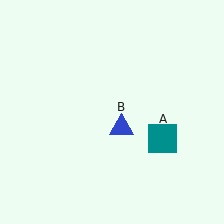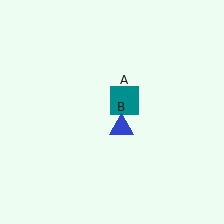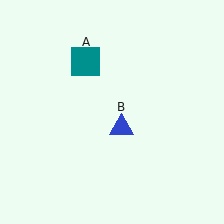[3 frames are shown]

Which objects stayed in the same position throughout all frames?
Blue triangle (object B) remained stationary.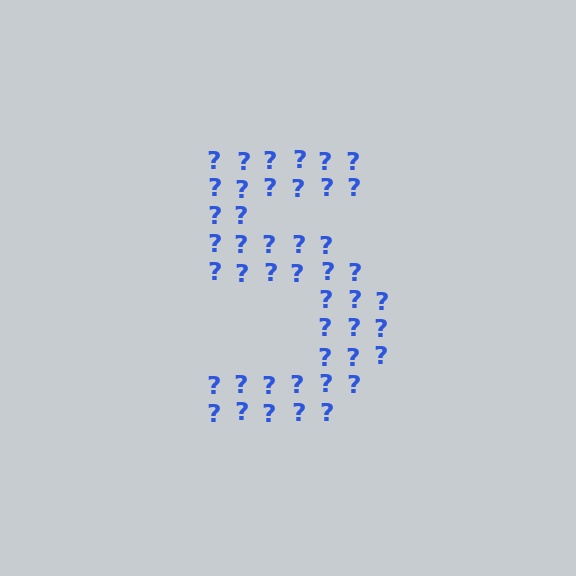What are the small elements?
The small elements are question marks.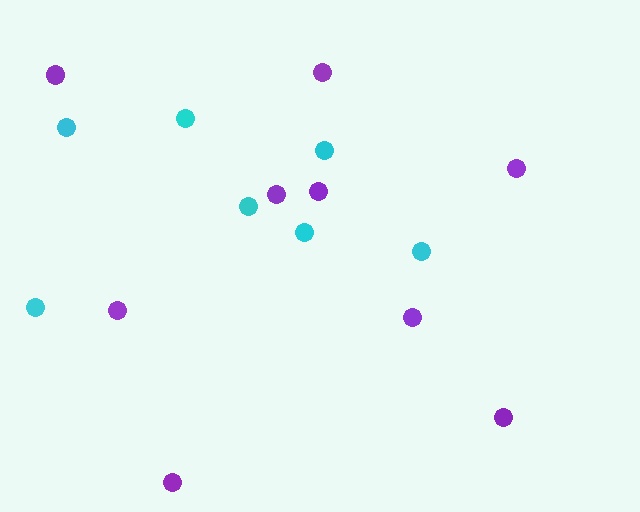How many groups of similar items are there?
There are 2 groups: one group of purple circles (9) and one group of cyan circles (7).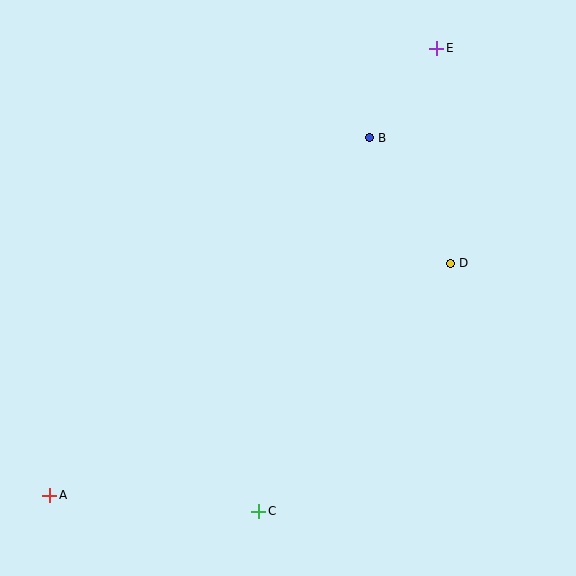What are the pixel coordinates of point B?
Point B is at (369, 138).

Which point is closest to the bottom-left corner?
Point A is closest to the bottom-left corner.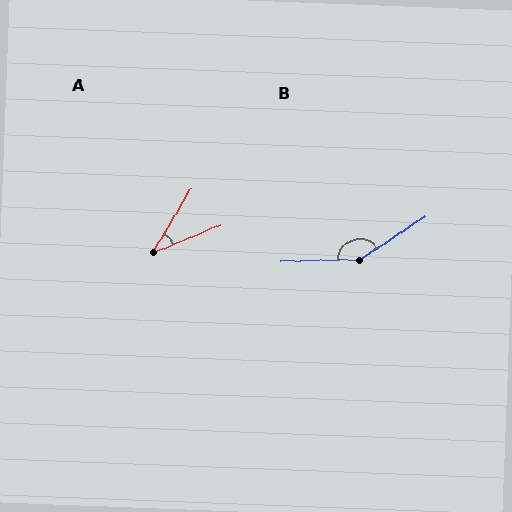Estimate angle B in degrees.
Approximately 147 degrees.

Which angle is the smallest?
A, at approximately 37 degrees.